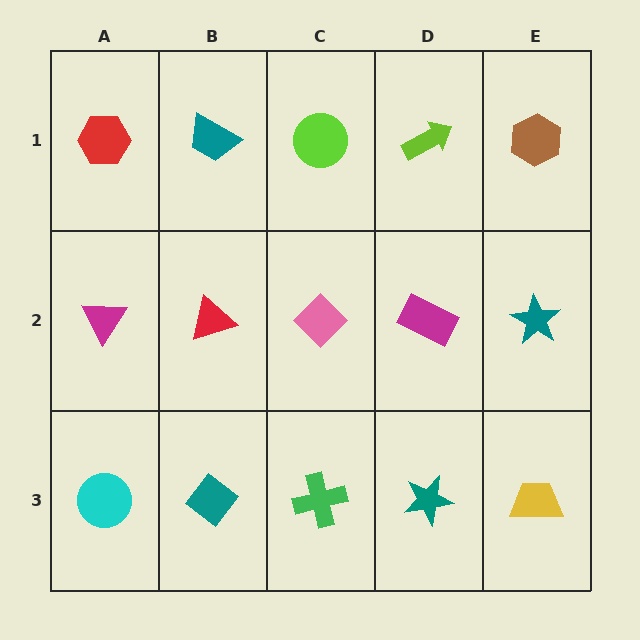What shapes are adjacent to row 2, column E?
A brown hexagon (row 1, column E), a yellow trapezoid (row 3, column E), a magenta rectangle (row 2, column D).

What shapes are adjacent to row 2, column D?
A lime arrow (row 1, column D), a teal star (row 3, column D), a pink diamond (row 2, column C), a teal star (row 2, column E).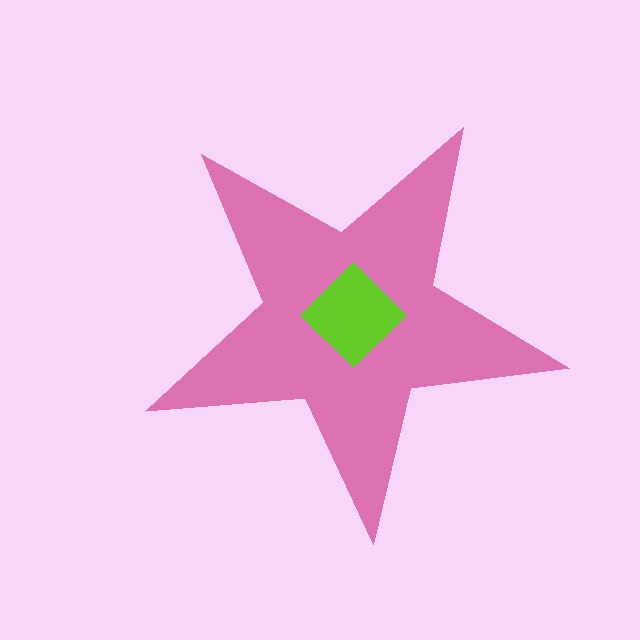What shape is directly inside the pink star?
The lime diamond.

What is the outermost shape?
The pink star.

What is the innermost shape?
The lime diamond.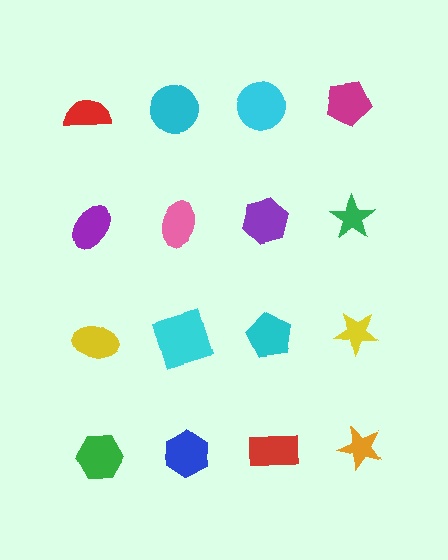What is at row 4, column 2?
A blue hexagon.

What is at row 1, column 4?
A magenta pentagon.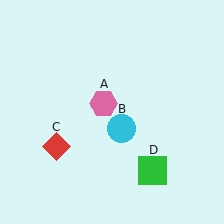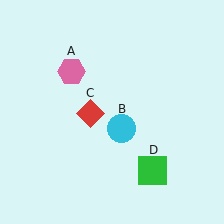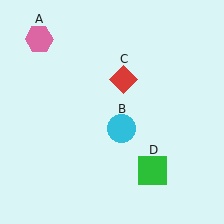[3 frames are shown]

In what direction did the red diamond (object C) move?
The red diamond (object C) moved up and to the right.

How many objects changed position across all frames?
2 objects changed position: pink hexagon (object A), red diamond (object C).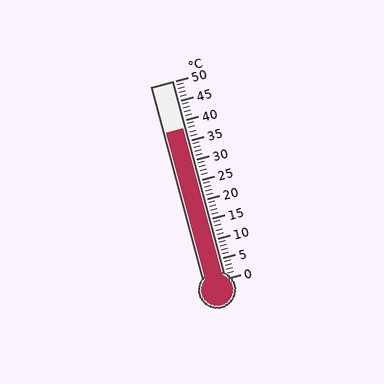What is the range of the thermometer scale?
The thermometer scale ranges from 0°C to 50°C.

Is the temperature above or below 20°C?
The temperature is above 20°C.